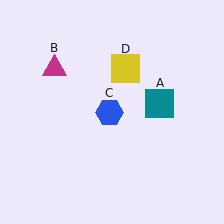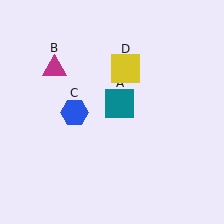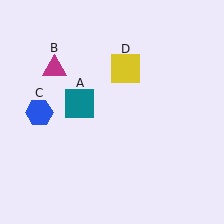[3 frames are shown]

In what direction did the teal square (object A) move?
The teal square (object A) moved left.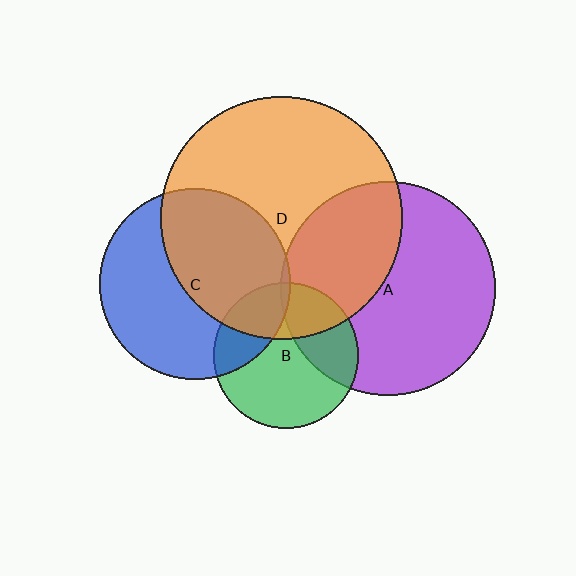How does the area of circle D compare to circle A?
Approximately 1.3 times.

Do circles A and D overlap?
Yes.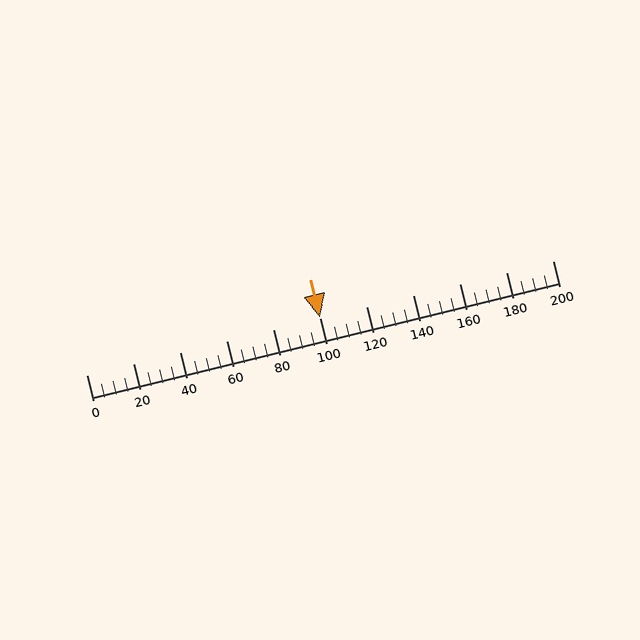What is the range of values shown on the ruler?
The ruler shows values from 0 to 200.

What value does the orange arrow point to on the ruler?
The orange arrow points to approximately 100.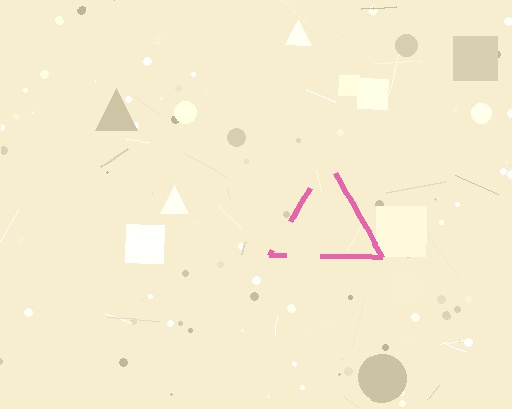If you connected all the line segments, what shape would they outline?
They would outline a triangle.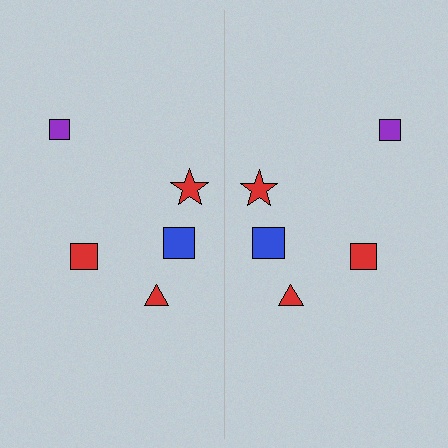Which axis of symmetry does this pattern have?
The pattern has a vertical axis of symmetry running through the center of the image.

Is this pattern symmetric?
Yes, this pattern has bilateral (reflection) symmetry.